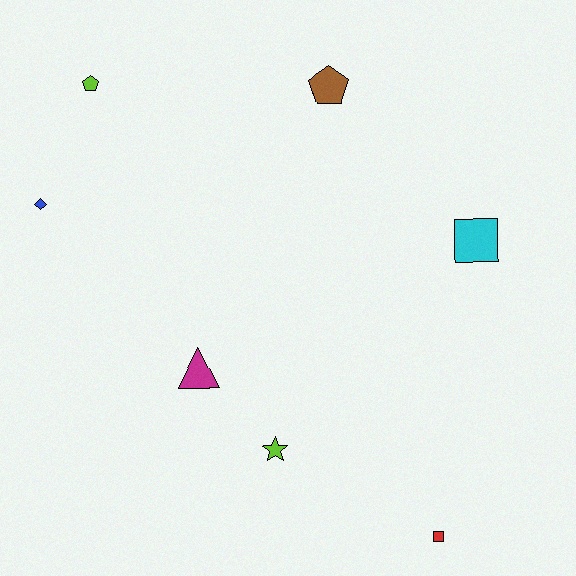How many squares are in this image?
There are 2 squares.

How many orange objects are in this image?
There are no orange objects.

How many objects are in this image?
There are 7 objects.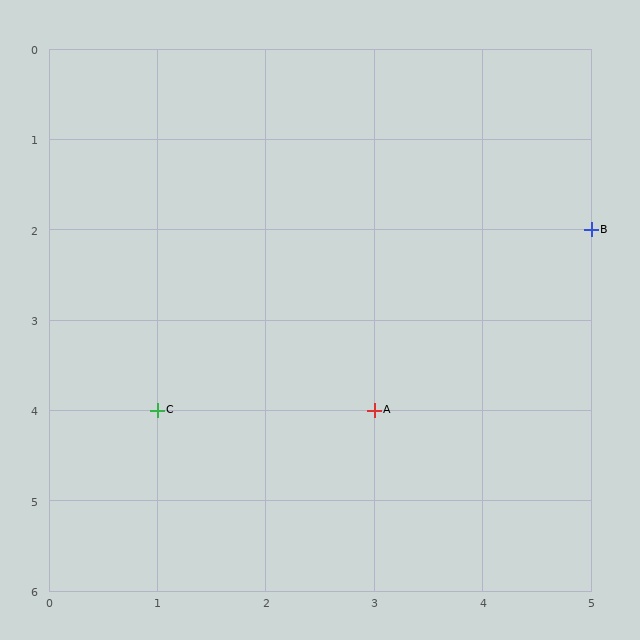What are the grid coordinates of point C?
Point C is at grid coordinates (1, 4).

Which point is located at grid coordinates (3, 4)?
Point A is at (3, 4).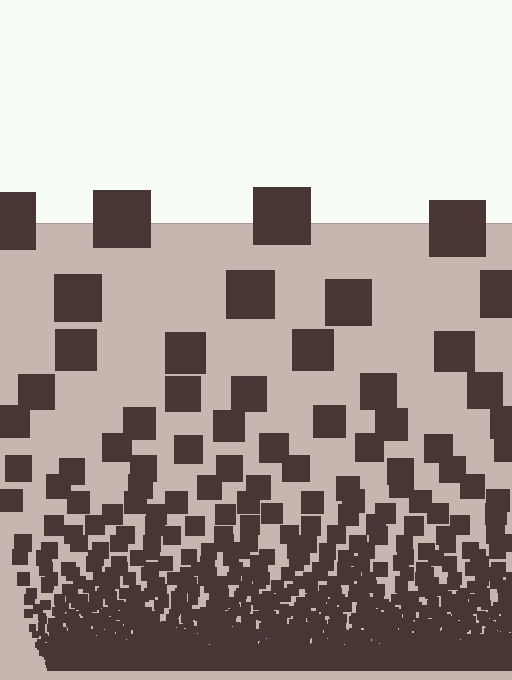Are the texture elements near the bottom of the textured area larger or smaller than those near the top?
Smaller. The gradient is inverted — elements near the bottom are smaller and denser.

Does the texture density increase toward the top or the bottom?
Density increases toward the bottom.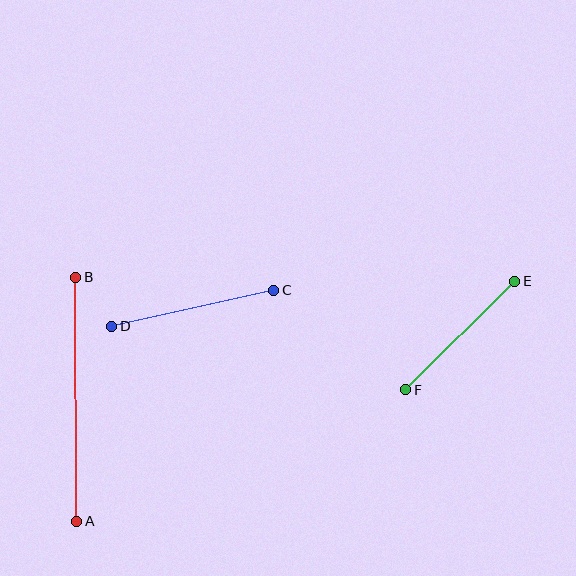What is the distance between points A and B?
The distance is approximately 244 pixels.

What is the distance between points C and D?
The distance is approximately 166 pixels.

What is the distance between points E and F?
The distance is approximately 154 pixels.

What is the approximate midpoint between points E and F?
The midpoint is at approximately (460, 335) pixels.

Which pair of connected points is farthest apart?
Points A and B are farthest apart.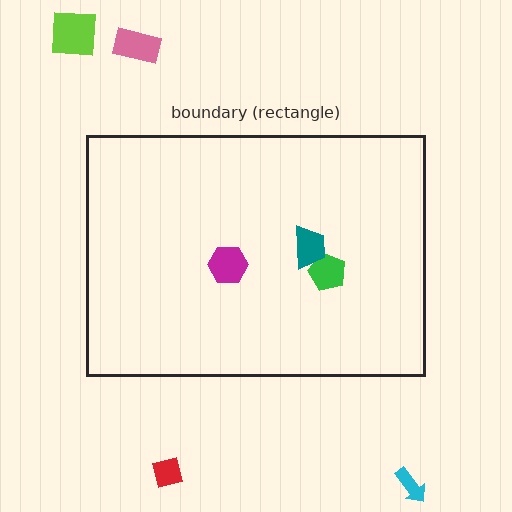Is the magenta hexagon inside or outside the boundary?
Inside.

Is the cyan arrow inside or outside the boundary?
Outside.